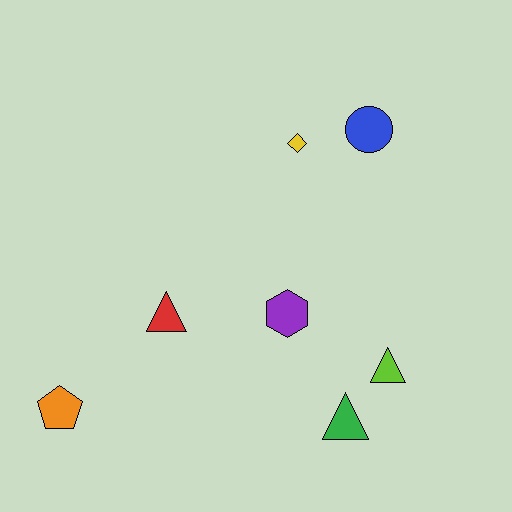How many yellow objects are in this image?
There is 1 yellow object.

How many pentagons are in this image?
There is 1 pentagon.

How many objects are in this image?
There are 7 objects.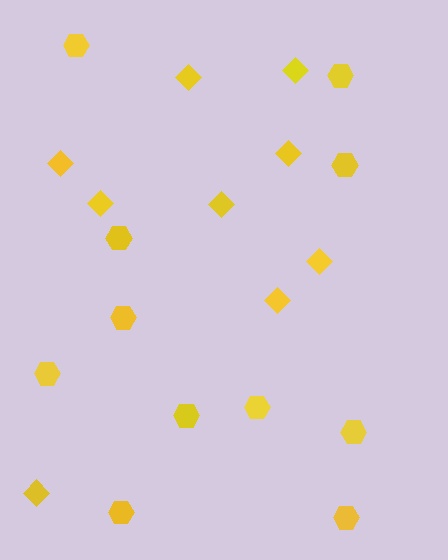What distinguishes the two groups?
There are 2 groups: one group of diamonds (9) and one group of hexagons (11).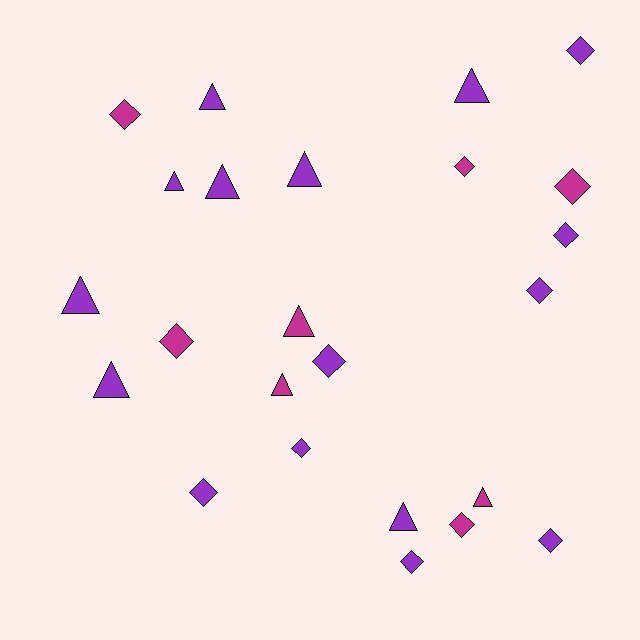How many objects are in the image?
There are 24 objects.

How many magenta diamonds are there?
There are 5 magenta diamonds.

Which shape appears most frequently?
Diamond, with 13 objects.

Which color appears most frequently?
Purple, with 16 objects.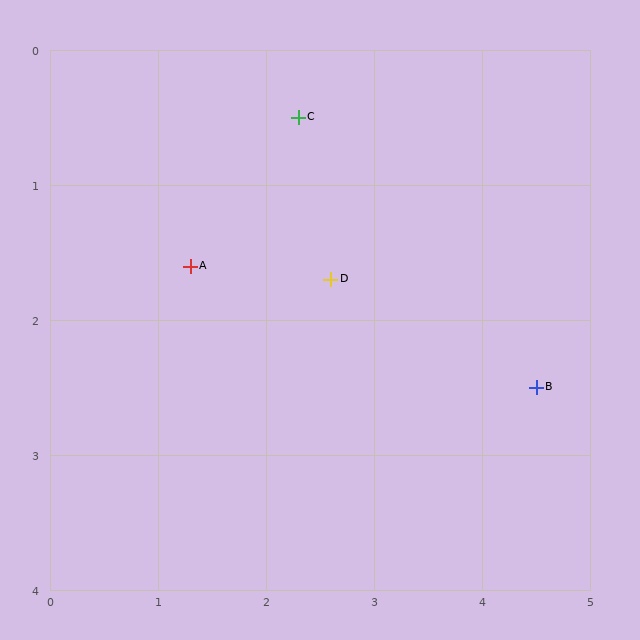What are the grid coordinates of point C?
Point C is at approximately (2.3, 0.5).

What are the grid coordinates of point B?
Point B is at approximately (4.5, 2.5).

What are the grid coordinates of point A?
Point A is at approximately (1.3, 1.6).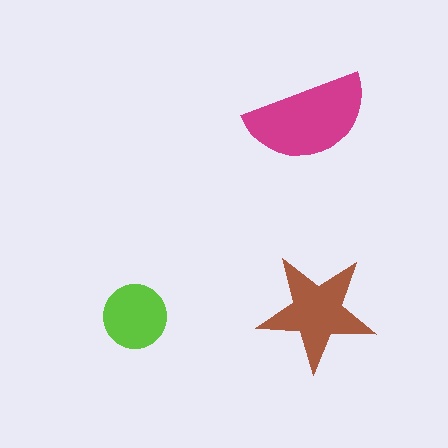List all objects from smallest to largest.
The lime circle, the brown star, the magenta semicircle.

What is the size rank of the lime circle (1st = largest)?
3rd.